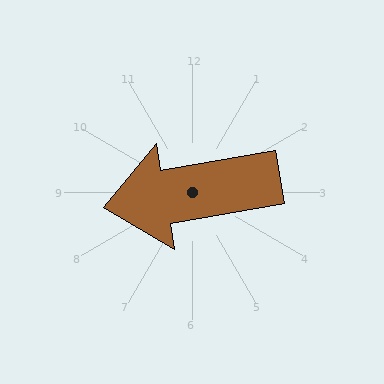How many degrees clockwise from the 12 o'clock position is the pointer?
Approximately 260 degrees.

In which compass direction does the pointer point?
West.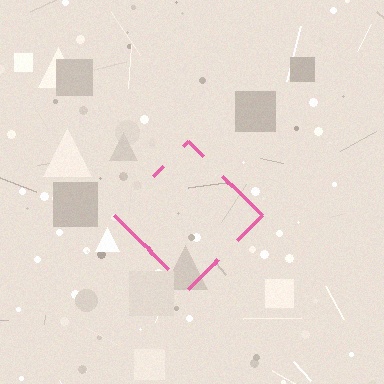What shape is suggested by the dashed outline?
The dashed outline suggests a diamond.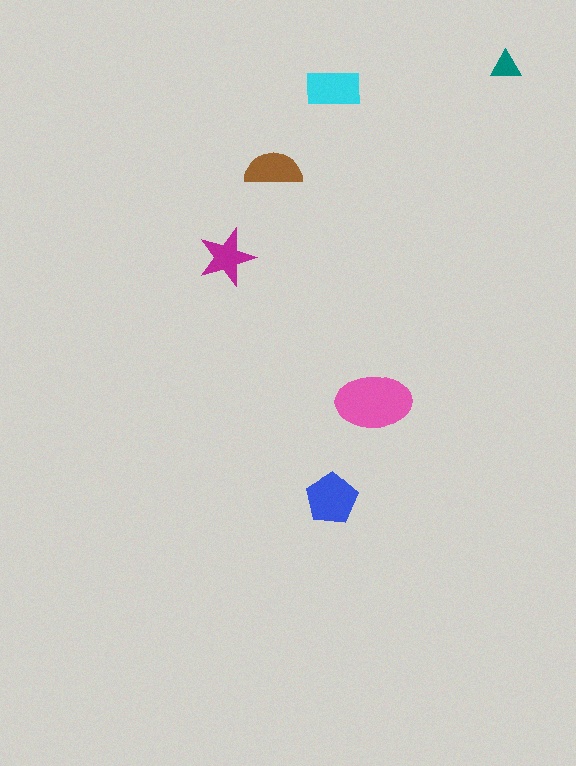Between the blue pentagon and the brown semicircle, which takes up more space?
The blue pentagon.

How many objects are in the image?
There are 6 objects in the image.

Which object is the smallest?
The teal triangle.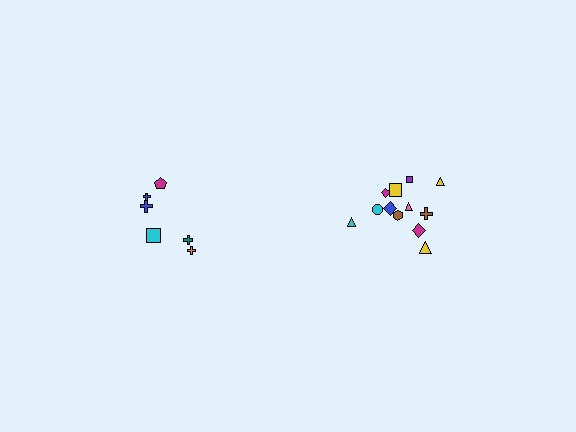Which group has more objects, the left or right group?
The right group.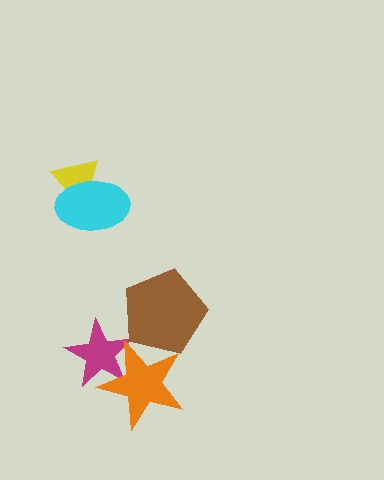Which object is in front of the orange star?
The brown pentagon is in front of the orange star.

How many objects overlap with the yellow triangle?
1 object overlaps with the yellow triangle.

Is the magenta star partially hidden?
Yes, it is partially covered by another shape.